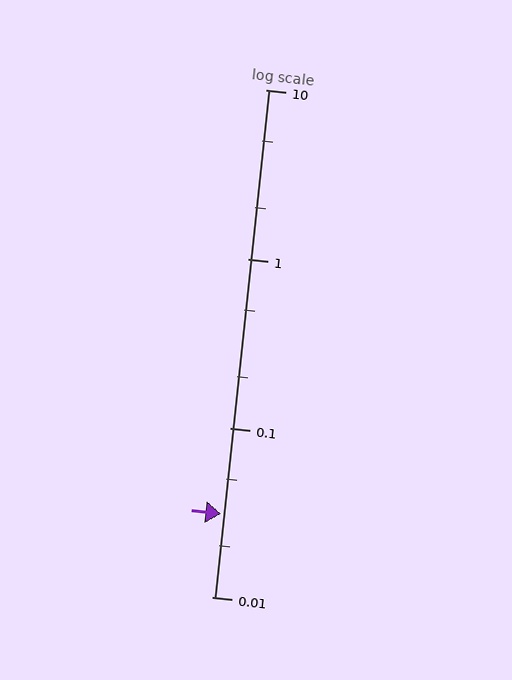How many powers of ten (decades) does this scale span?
The scale spans 3 decades, from 0.01 to 10.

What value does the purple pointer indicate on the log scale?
The pointer indicates approximately 0.031.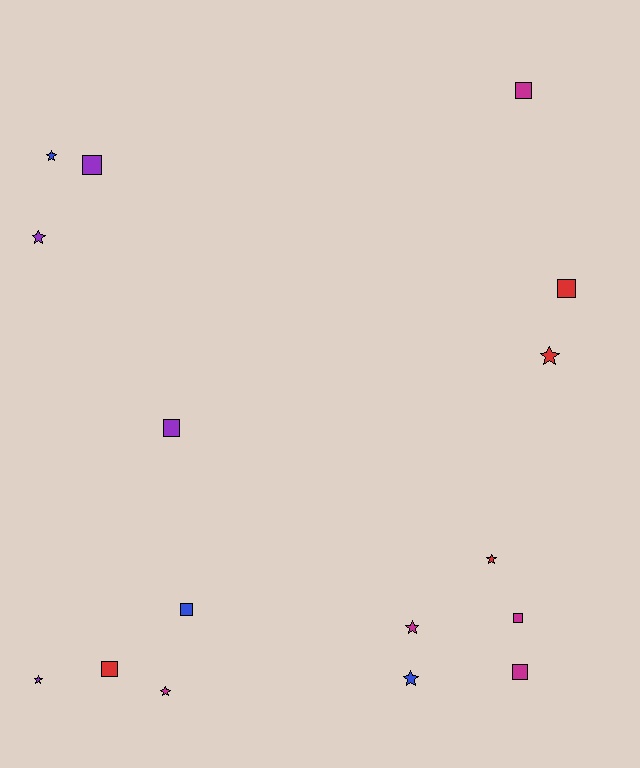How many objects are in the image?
There are 16 objects.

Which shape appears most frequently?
Square, with 8 objects.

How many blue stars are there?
There are 2 blue stars.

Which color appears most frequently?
Magenta, with 5 objects.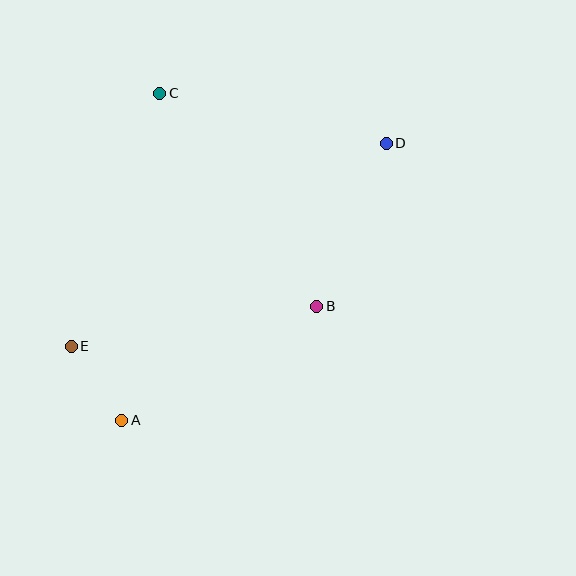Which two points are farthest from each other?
Points A and D are farthest from each other.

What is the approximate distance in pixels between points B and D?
The distance between B and D is approximately 177 pixels.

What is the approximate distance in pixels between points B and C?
The distance between B and C is approximately 265 pixels.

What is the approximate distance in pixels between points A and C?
The distance between A and C is approximately 330 pixels.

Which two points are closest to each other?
Points A and E are closest to each other.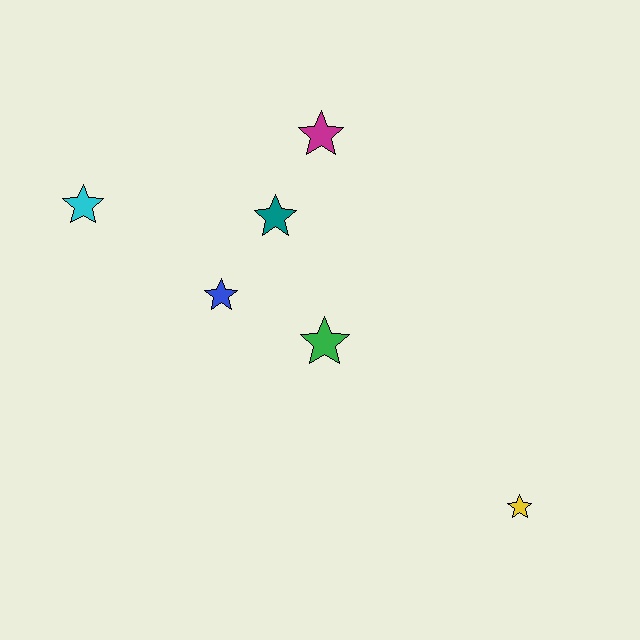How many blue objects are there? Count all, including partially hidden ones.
There is 1 blue object.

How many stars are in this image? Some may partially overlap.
There are 6 stars.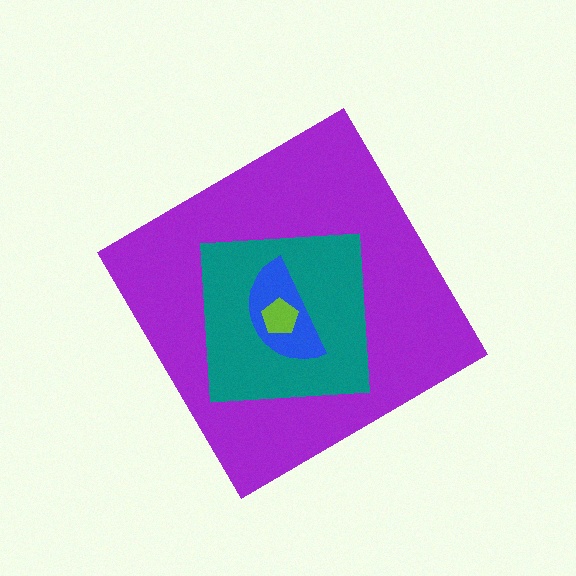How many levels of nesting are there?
4.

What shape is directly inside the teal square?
The blue semicircle.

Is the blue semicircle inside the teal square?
Yes.